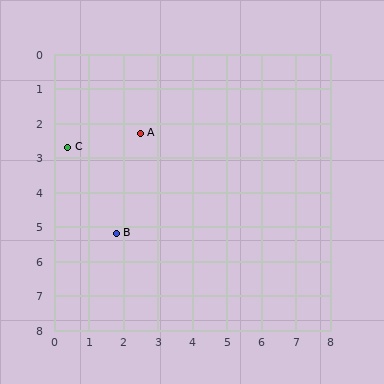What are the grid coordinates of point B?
Point B is at approximately (1.8, 5.2).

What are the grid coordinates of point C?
Point C is at approximately (0.4, 2.7).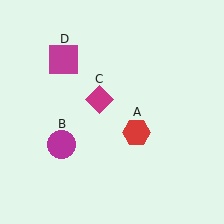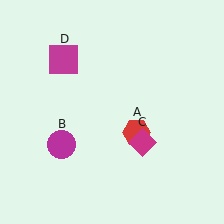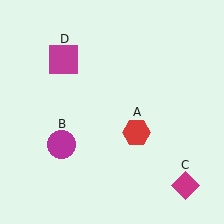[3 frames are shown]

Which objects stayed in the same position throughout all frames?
Red hexagon (object A) and magenta circle (object B) and magenta square (object D) remained stationary.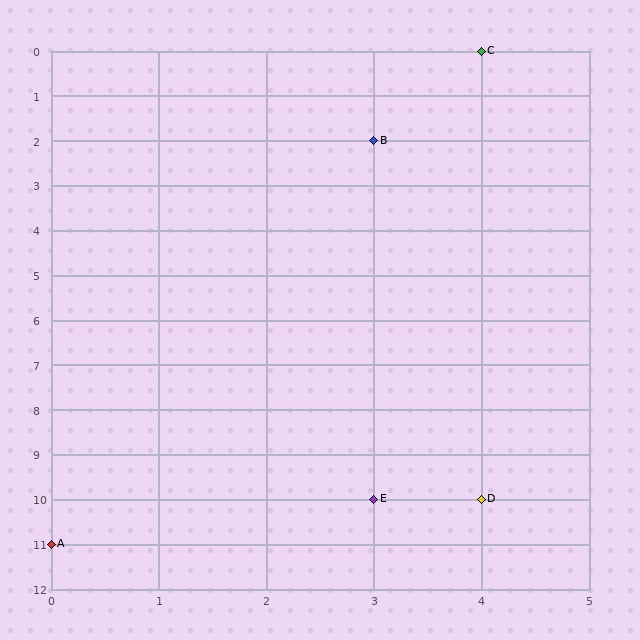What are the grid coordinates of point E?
Point E is at grid coordinates (3, 10).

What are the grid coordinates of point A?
Point A is at grid coordinates (0, 11).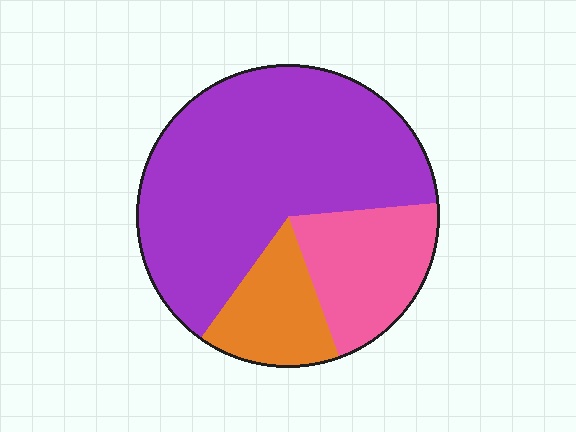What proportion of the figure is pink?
Pink takes up about one fifth (1/5) of the figure.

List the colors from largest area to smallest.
From largest to smallest: purple, pink, orange.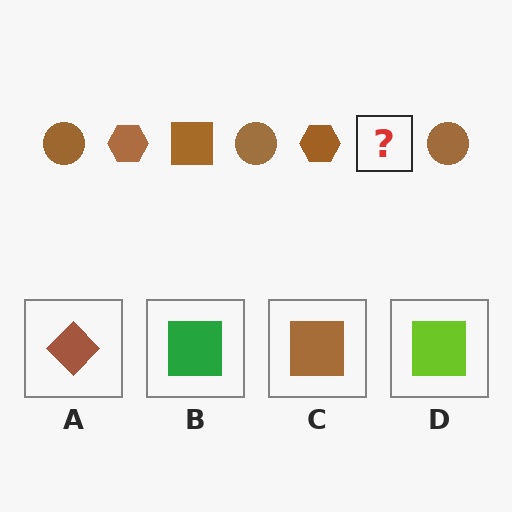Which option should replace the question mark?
Option C.